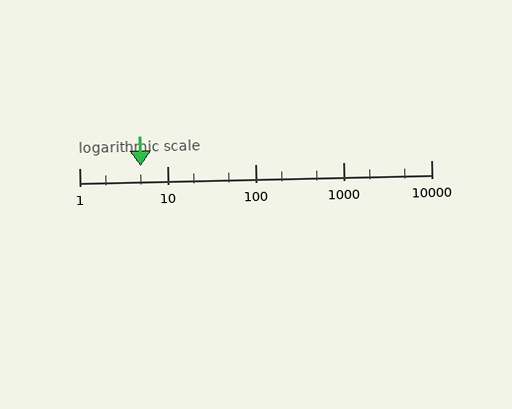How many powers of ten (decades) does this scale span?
The scale spans 4 decades, from 1 to 10000.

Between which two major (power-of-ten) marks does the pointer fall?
The pointer is between 1 and 10.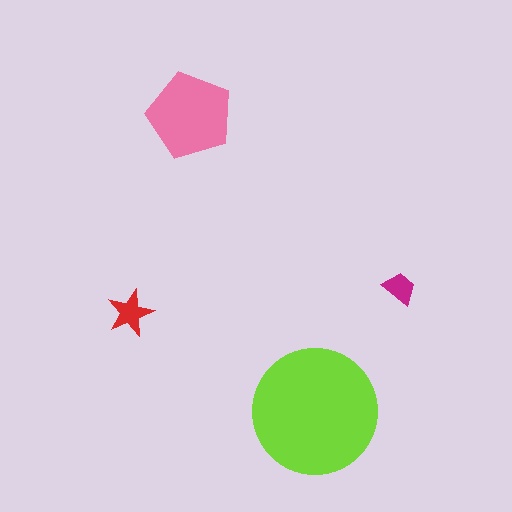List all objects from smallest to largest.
The magenta trapezoid, the red star, the pink pentagon, the lime circle.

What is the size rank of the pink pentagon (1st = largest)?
2nd.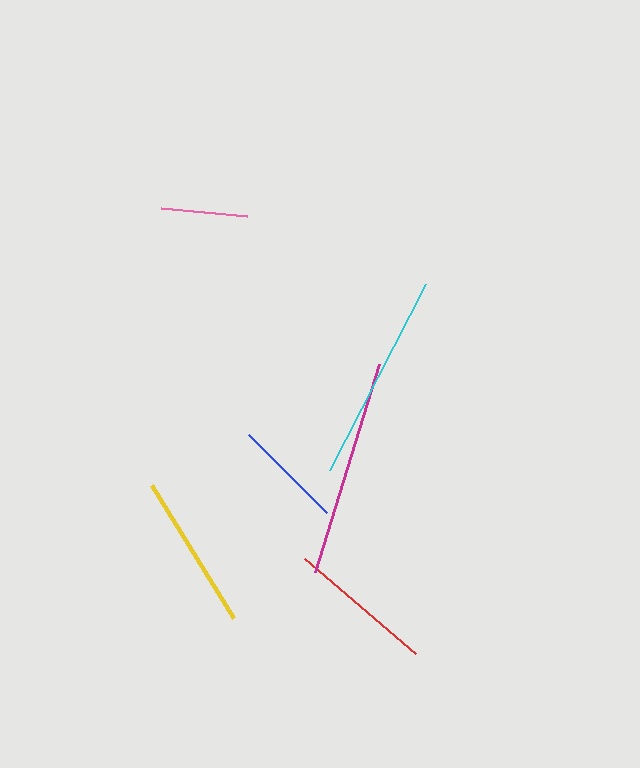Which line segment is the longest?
The magenta line is the longest at approximately 218 pixels.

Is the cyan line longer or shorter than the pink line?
The cyan line is longer than the pink line.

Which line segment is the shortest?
The pink line is the shortest at approximately 87 pixels.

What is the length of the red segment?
The red segment is approximately 147 pixels long.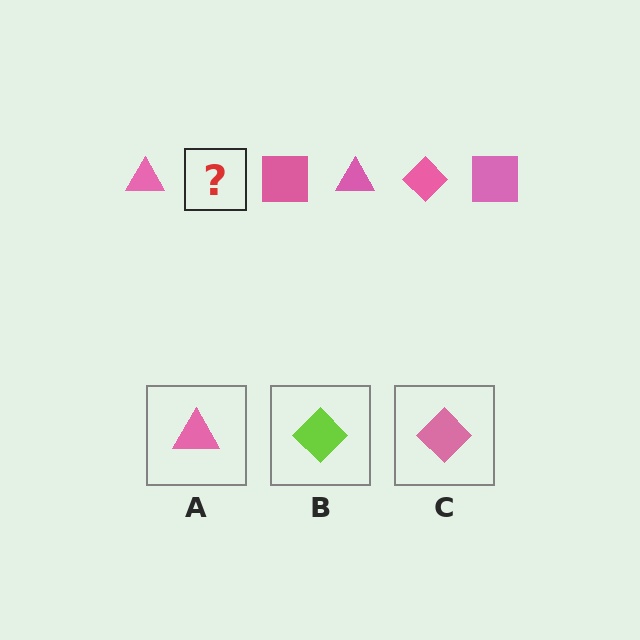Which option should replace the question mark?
Option C.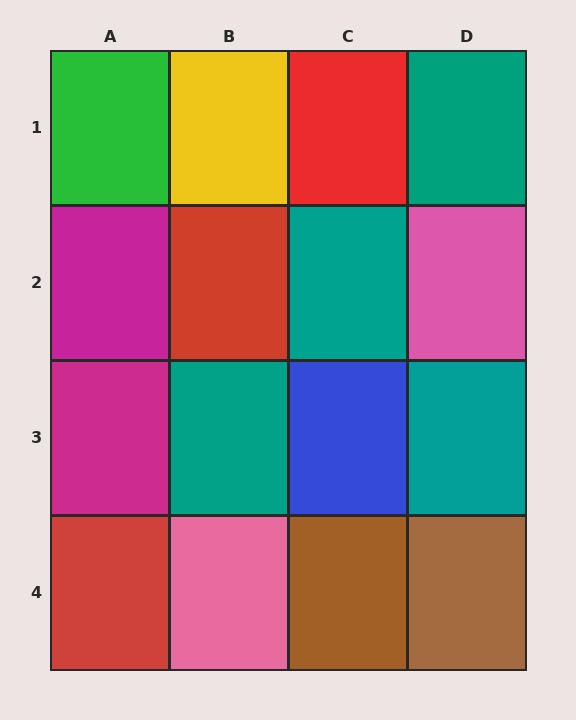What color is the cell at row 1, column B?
Yellow.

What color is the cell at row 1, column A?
Green.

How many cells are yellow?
1 cell is yellow.